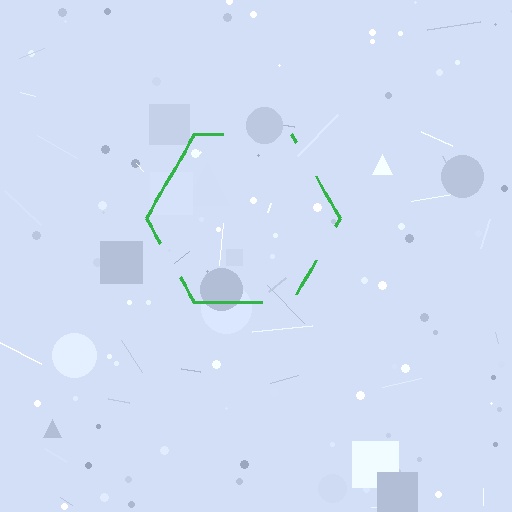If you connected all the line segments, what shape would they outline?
They would outline a hexagon.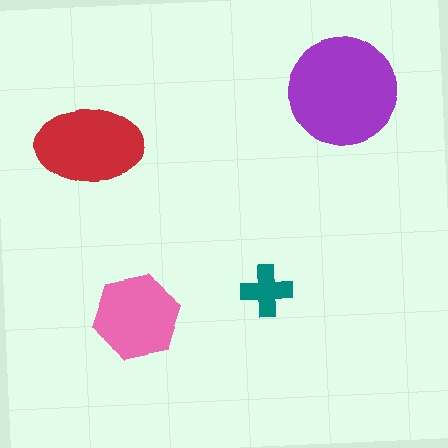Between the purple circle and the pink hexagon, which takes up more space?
The purple circle.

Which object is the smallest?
The teal cross.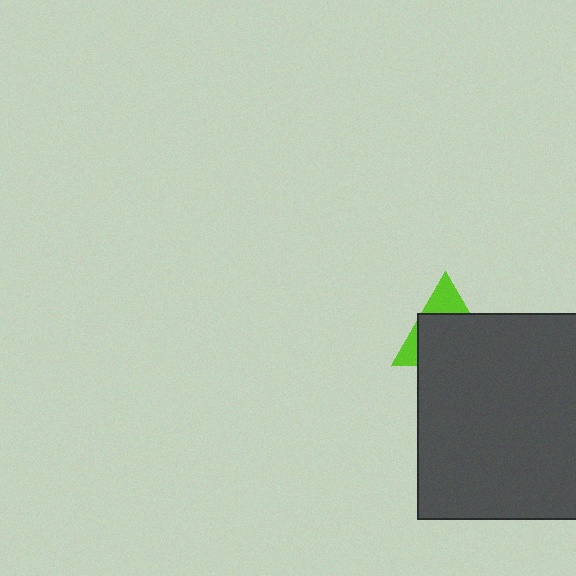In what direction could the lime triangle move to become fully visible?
The lime triangle could move up. That would shift it out from behind the dark gray rectangle entirely.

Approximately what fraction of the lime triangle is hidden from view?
Roughly 68% of the lime triangle is hidden behind the dark gray rectangle.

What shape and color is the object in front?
The object in front is a dark gray rectangle.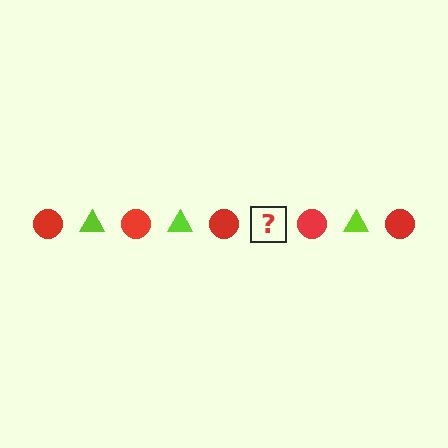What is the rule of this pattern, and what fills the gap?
The rule is that the pattern alternates between red circle and lime triangle. The gap should be filled with a lime triangle.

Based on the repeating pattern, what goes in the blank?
The blank should be a lime triangle.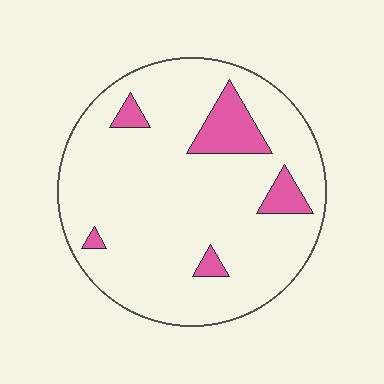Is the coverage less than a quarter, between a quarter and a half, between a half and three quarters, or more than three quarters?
Less than a quarter.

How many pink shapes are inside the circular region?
5.